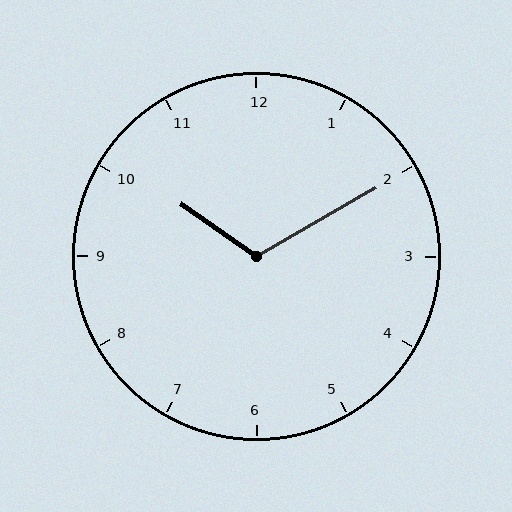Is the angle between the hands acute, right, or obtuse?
It is obtuse.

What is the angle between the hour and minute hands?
Approximately 115 degrees.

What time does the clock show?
10:10.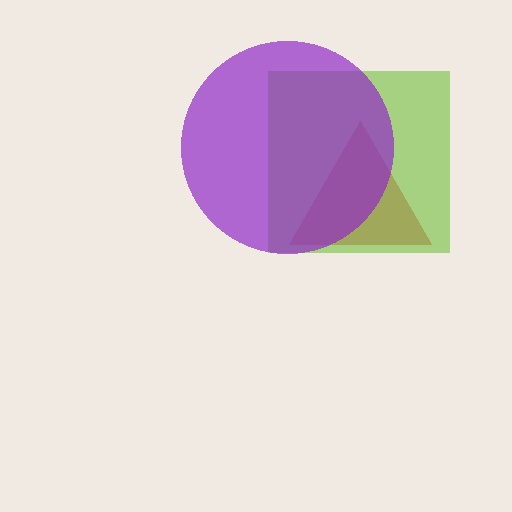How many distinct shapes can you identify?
There are 3 distinct shapes: a red triangle, a lime square, a purple circle.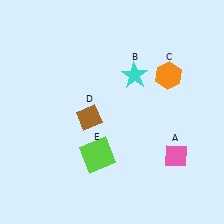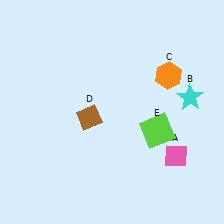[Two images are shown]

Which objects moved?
The objects that moved are: the cyan star (B), the lime square (E).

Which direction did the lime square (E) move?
The lime square (E) moved right.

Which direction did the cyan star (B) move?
The cyan star (B) moved right.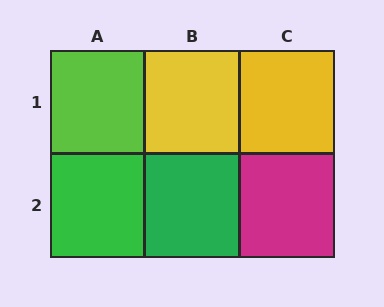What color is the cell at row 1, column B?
Yellow.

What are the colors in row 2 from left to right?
Green, green, magenta.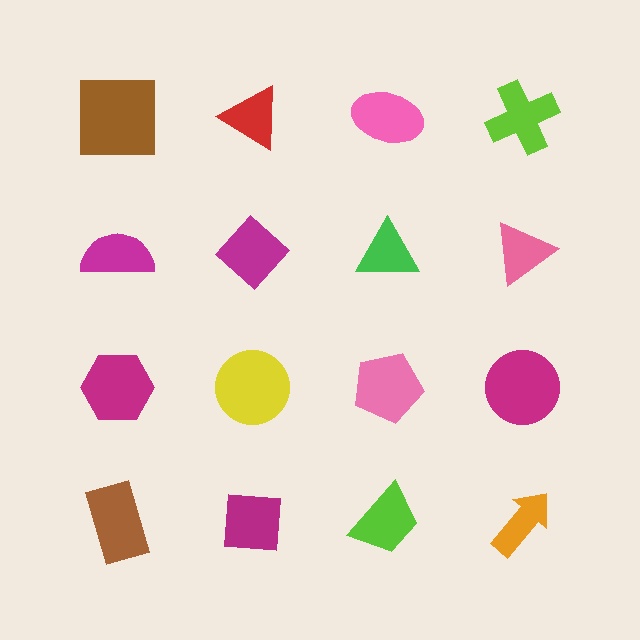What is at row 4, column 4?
An orange arrow.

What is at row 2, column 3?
A green triangle.